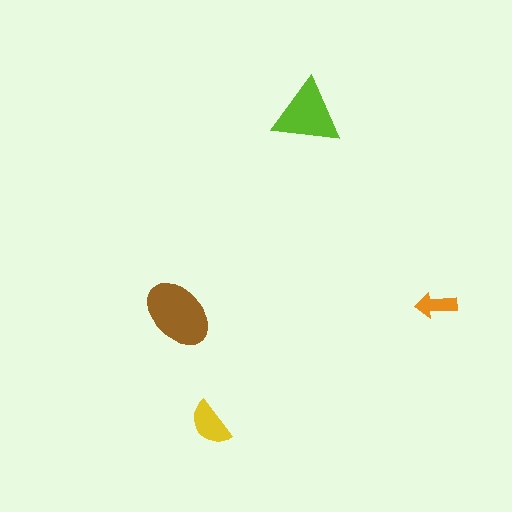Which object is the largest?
The brown ellipse.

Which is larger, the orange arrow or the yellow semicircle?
The yellow semicircle.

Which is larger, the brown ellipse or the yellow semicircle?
The brown ellipse.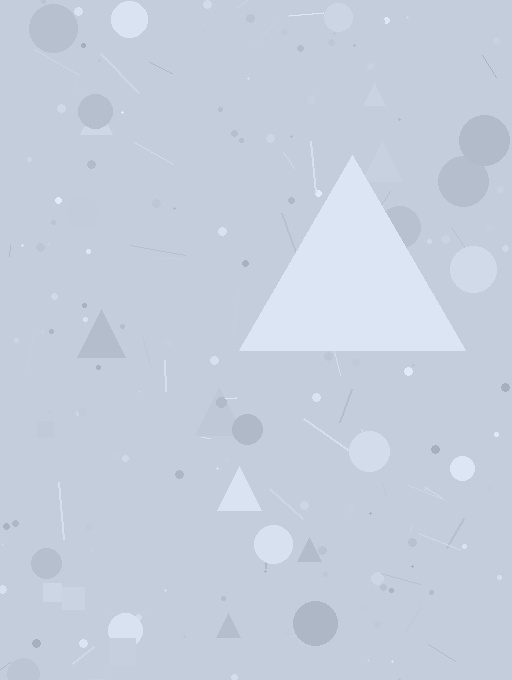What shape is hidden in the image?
A triangle is hidden in the image.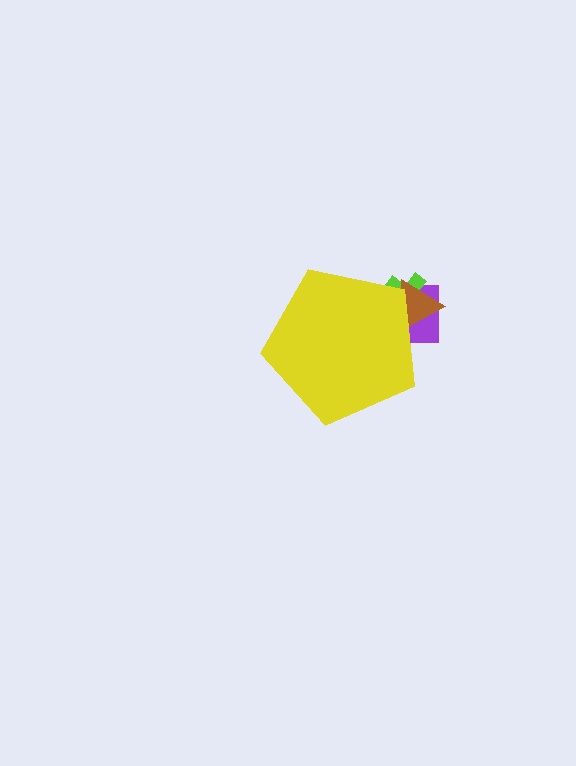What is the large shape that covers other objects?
A yellow pentagon.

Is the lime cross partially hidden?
Yes, the lime cross is partially hidden behind the yellow pentagon.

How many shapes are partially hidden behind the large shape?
3 shapes are partially hidden.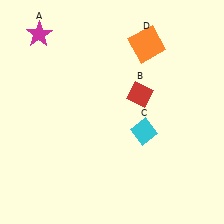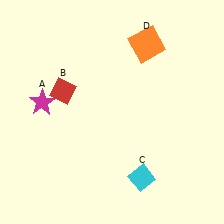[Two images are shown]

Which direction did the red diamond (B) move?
The red diamond (B) moved left.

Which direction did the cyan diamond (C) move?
The cyan diamond (C) moved down.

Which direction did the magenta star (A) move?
The magenta star (A) moved down.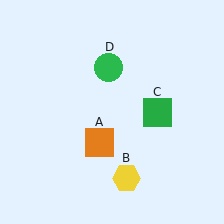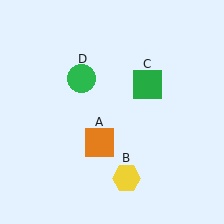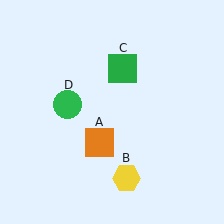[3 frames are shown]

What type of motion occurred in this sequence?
The green square (object C), green circle (object D) rotated counterclockwise around the center of the scene.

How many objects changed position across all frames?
2 objects changed position: green square (object C), green circle (object D).